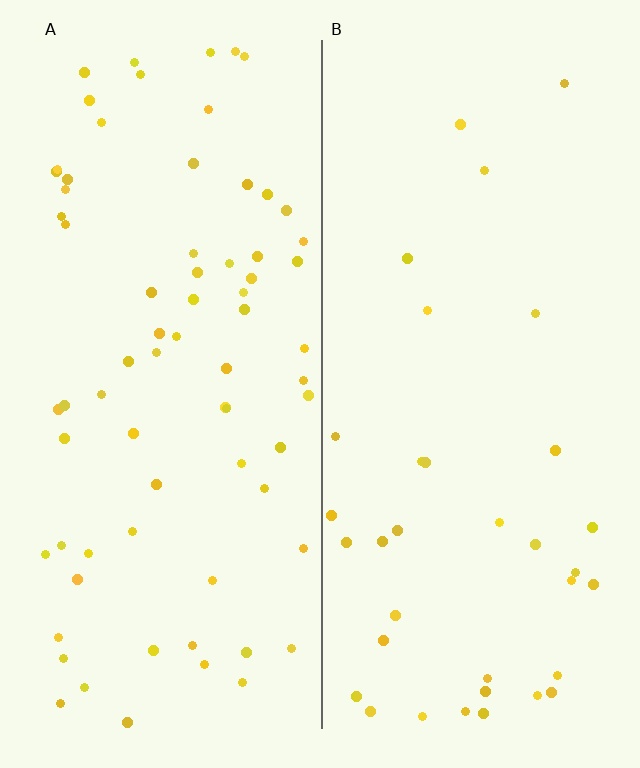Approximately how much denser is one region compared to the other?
Approximately 2.0× — region A over region B.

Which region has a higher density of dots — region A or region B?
A (the left).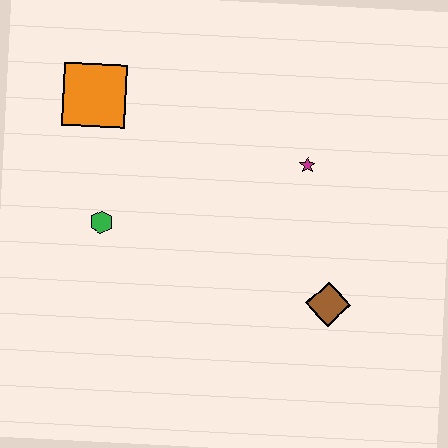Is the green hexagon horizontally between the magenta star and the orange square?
Yes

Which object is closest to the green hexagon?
The orange square is closest to the green hexagon.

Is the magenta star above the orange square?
No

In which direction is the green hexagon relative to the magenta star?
The green hexagon is to the left of the magenta star.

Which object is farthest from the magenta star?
The orange square is farthest from the magenta star.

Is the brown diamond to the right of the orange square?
Yes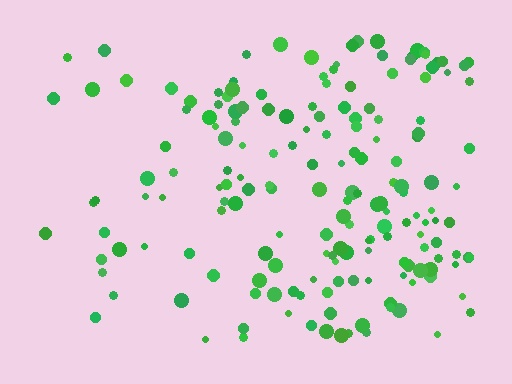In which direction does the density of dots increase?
From left to right, with the right side densest.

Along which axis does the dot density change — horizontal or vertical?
Horizontal.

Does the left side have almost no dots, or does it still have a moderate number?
Still a moderate number, just noticeably fewer than the right.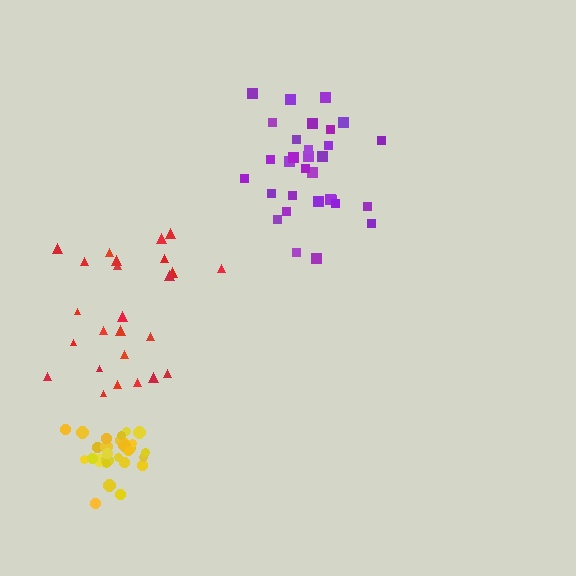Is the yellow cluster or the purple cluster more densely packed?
Yellow.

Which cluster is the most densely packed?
Yellow.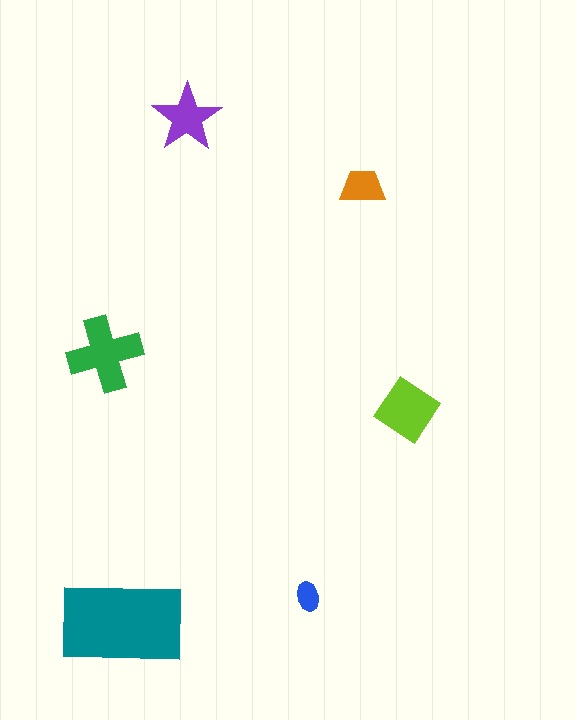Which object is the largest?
The teal rectangle.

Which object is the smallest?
The blue ellipse.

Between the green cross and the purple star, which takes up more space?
The green cross.